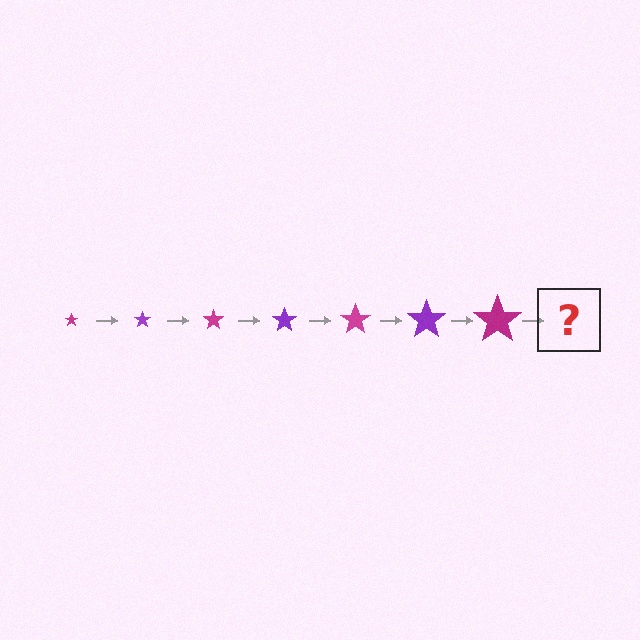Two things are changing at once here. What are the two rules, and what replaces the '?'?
The two rules are that the star grows larger each step and the color cycles through magenta and purple. The '?' should be a purple star, larger than the previous one.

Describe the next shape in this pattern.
It should be a purple star, larger than the previous one.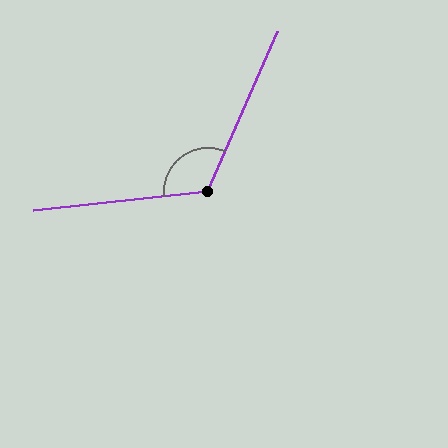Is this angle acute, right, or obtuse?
It is obtuse.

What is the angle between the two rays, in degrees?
Approximately 120 degrees.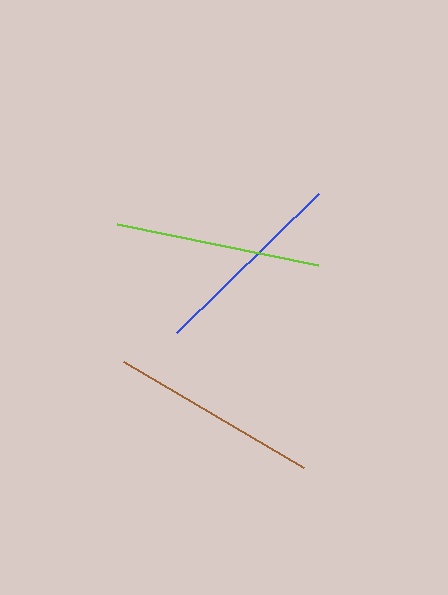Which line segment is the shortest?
The blue line is the shortest at approximately 199 pixels.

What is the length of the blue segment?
The blue segment is approximately 199 pixels long.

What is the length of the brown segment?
The brown segment is approximately 208 pixels long.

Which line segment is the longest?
The brown line is the longest at approximately 208 pixels.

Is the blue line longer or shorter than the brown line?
The brown line is longer than the blue line.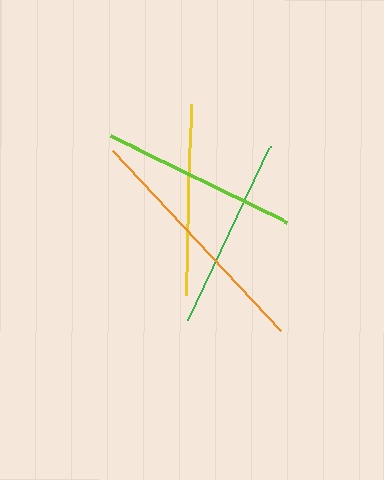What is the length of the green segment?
The green segment is approximately 192 pixels long.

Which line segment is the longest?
The orange line is the longest at approximately 246 pixels.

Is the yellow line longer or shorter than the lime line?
The lime line is longer than the yellow line.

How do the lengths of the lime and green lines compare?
The lime and green lines are approximately the same length.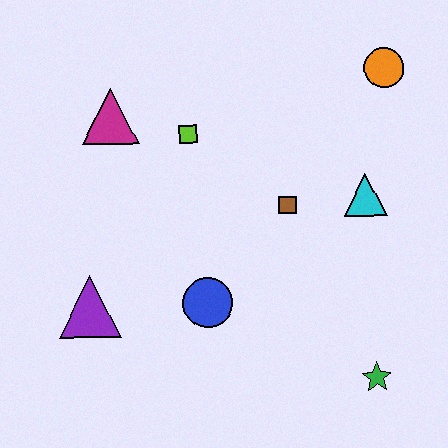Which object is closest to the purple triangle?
The blue circle is closest to the purple triangle.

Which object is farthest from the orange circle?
The purple triangle is farthest from the orange circle.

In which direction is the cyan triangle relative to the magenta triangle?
The cyan triangle is to the right of the magenta triangle.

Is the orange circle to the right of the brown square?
Yes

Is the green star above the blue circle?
No